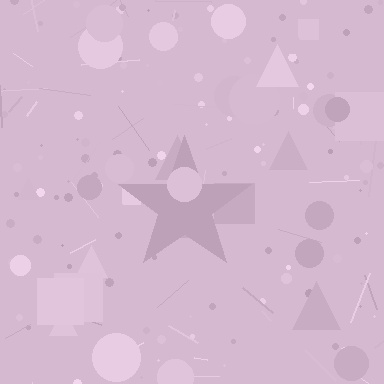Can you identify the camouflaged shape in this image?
The camouflaged shape is a star.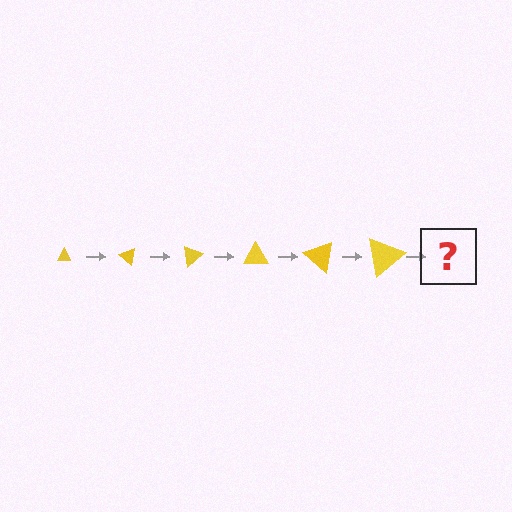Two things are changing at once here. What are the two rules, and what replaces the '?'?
The two rules are that the triangle grows larger each step and it rotates 40 degrees each step. The '?' should be a triangle, larger than the previous one and rotated 240 degrees from the start.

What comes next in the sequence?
The next element should be a triangle, larger than the previous one and rotated 240 degrees from the start.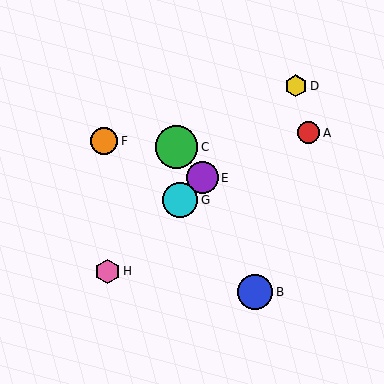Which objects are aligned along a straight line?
Objects D, E, G, H are aligned along a straight line.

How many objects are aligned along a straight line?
4 objects (D, E, G, H) are aligned along a straight line.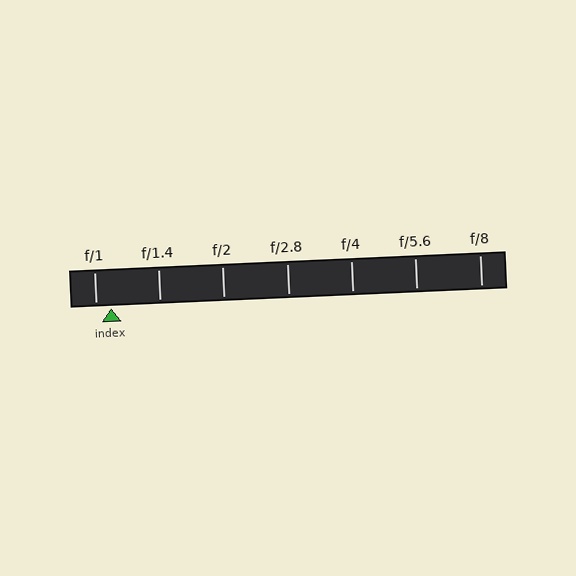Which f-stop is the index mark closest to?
The index mark is closest to f/1.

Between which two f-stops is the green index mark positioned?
The index mark is between f/1 and f/1.4.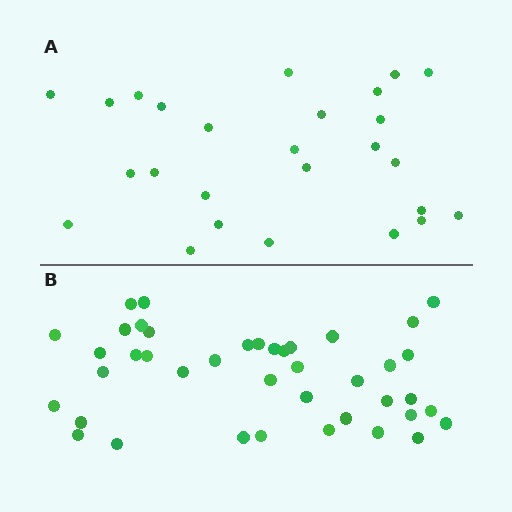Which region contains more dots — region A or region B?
Region B (the bottom region) has more dots.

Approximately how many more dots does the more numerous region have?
Region B has approximately 15 more dots than region A.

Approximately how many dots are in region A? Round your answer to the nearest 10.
About 30 dots. (The exact count is 26, which rounds to 30.)